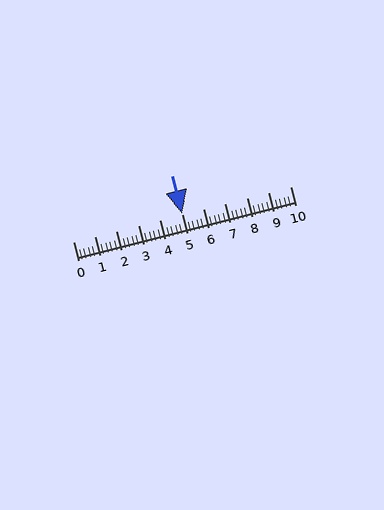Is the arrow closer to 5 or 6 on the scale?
The arrow is closer to 5.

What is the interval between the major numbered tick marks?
The major tick marks are spaced 1 units apart.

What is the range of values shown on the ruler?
The ruler shows values from 0 to 10.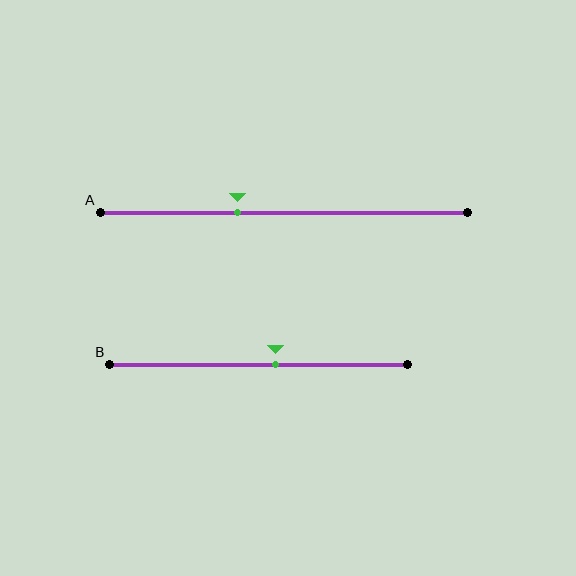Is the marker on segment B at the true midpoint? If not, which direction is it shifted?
No, the marker on segment B is shifted to the right by about 6% of the segment length.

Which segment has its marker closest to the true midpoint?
Segment B has its marker closest to the true midpoint.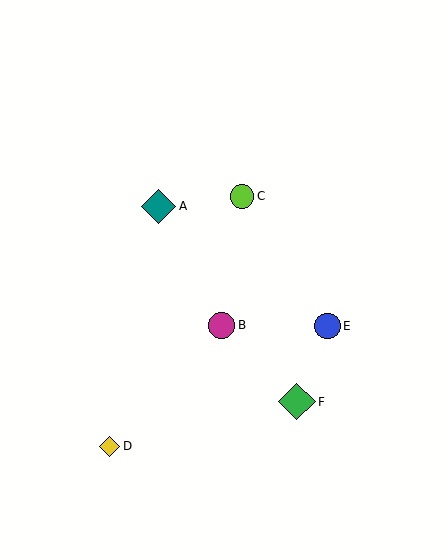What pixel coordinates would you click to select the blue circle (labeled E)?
Click at (328, 326) to select the blue circle E.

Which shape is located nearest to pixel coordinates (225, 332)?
The magenta circle (labeled B) at (222, 325) is nearest to that location.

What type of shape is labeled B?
Shape B is a magenta circle.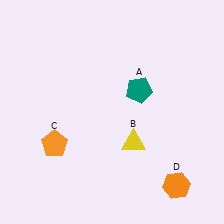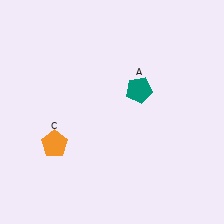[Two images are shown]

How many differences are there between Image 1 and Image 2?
There are 2 differences between the two images.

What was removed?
The yellow triangle (B), the orange hexagon (D) were removed in Image 2.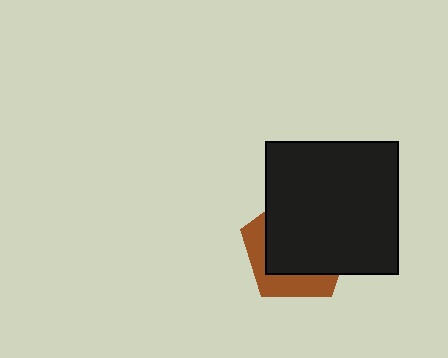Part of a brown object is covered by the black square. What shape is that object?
It is a pentagon.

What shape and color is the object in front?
The object in front is a black square.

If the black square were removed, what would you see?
You would see the complete brown pentagon.